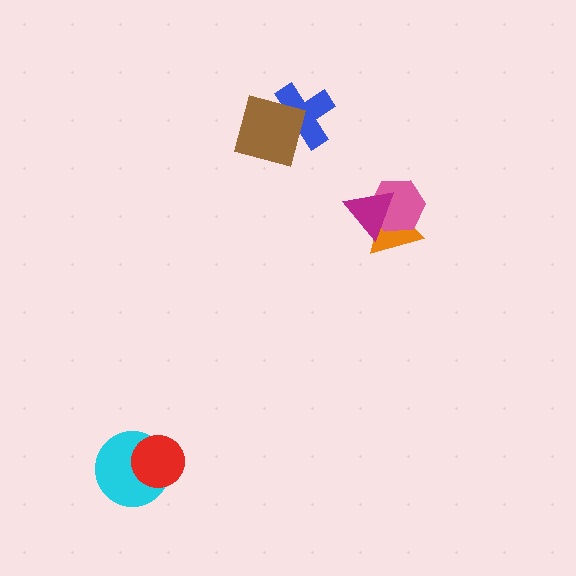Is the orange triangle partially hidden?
Yes, it is partially covered by another shape.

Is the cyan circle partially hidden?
Yes, it is partially covered by another shape.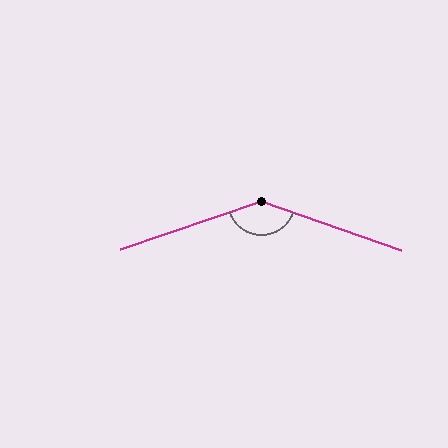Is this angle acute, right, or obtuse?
It is obtuse.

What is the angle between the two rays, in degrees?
Approximately 142 degrees.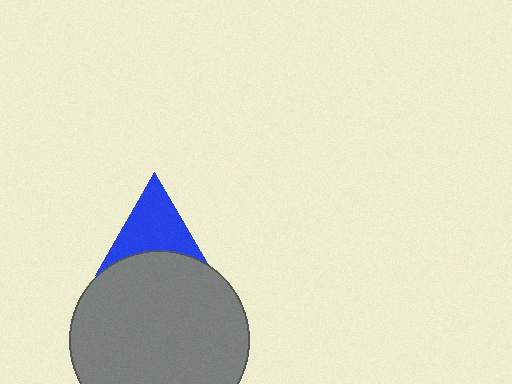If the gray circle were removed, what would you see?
You would see the complete blue triangle.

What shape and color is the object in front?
The object in front is a gray circle.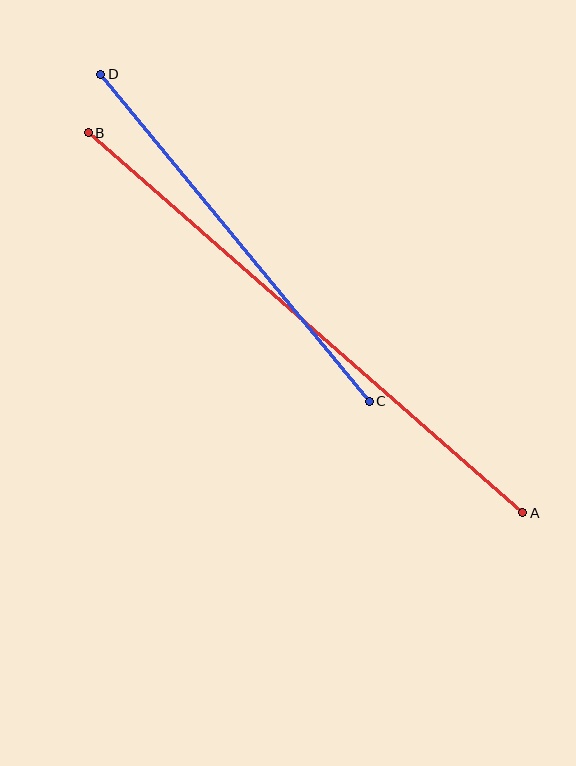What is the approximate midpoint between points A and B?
The midpoint is at approximately (306, 323) pixels.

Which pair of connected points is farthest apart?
Points A and B are farthest apart.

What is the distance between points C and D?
The distance is approximately 423 pixels.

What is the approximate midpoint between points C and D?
The midpoint is at approximately (235, 238) pixels.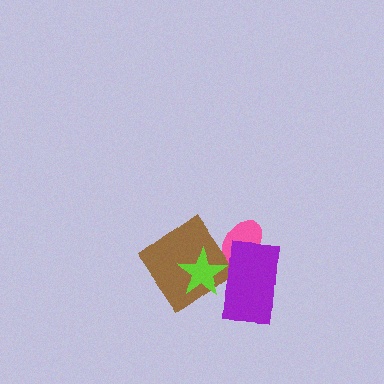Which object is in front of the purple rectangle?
The lime star is in front of the purple rectangle.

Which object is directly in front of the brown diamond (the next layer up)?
The purple rectangle is directly in front of the brown diamond.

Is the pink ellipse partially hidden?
Yes, it is partially covered by another shape.